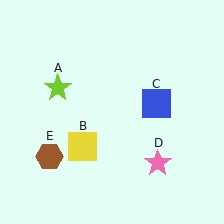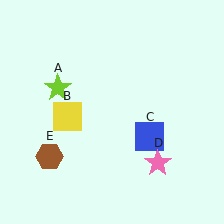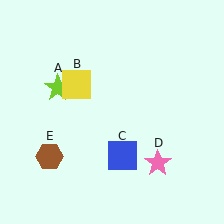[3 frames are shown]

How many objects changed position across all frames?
2 objects changed position: yellow square (object B), blue square (object C).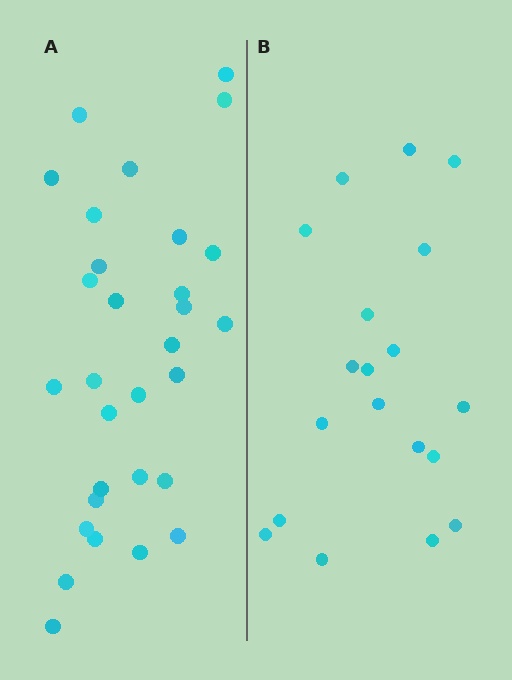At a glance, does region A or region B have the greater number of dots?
Region A (the left region) has more dots.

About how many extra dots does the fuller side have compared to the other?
Region A has roughly 12 or so more dots than region B.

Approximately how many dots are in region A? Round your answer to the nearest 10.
About 30 dots.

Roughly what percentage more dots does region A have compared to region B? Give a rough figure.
About 60% more.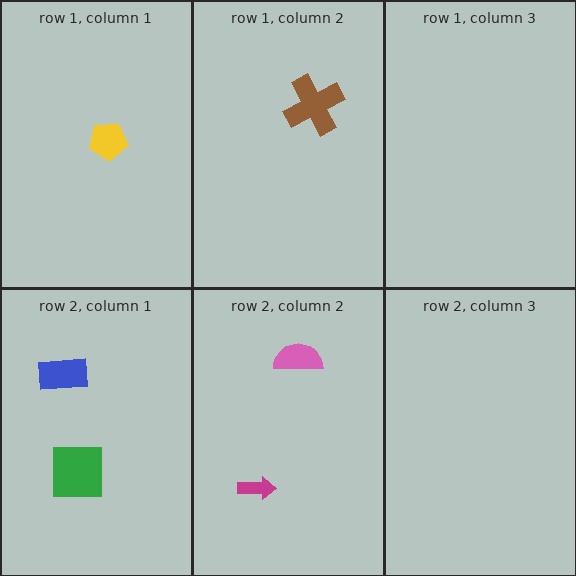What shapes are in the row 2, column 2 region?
The magenta arrow, the pink semicircle.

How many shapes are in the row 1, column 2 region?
1.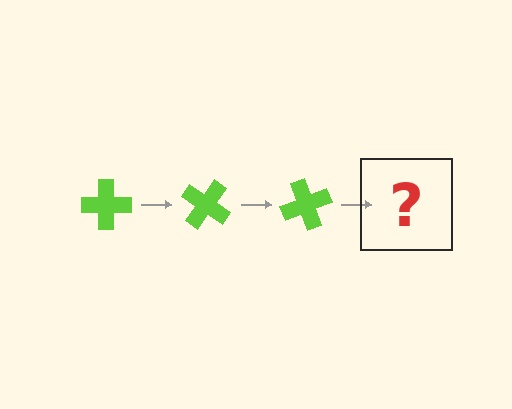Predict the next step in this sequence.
The next step is a lime cross rotated 105 degrees.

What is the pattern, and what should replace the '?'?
The pattern is that the cross rotates 35 degrees each step. The '?' should be a lime cross rotated 105 degrees.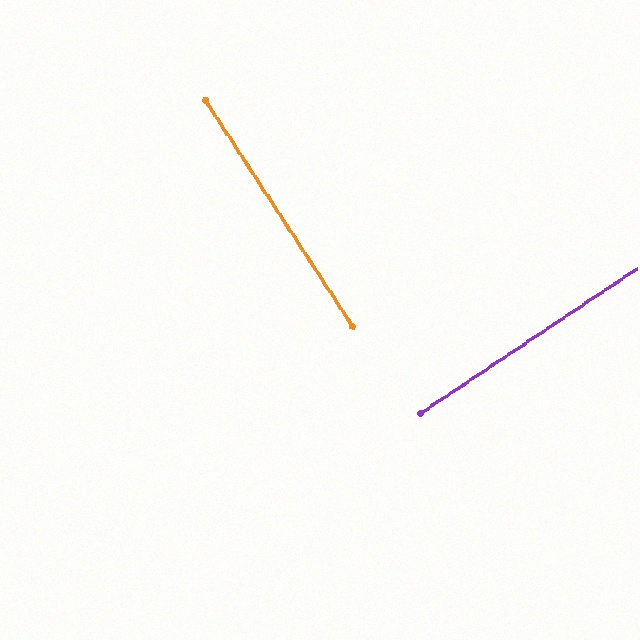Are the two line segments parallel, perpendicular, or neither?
Perpendicular — they meet at approximately 89°.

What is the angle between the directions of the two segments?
Approximately 89 degrees.